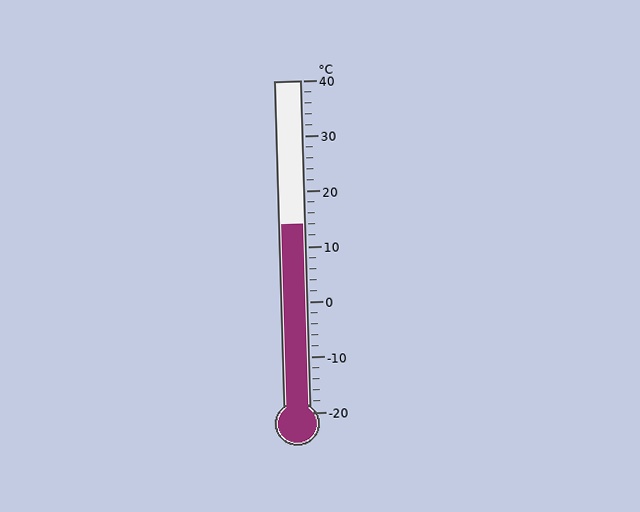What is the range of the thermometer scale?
The thermometer scale ranges from -20°C to 40°C.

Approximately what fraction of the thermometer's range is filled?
The thermometer is filled to approximately 55% of its range.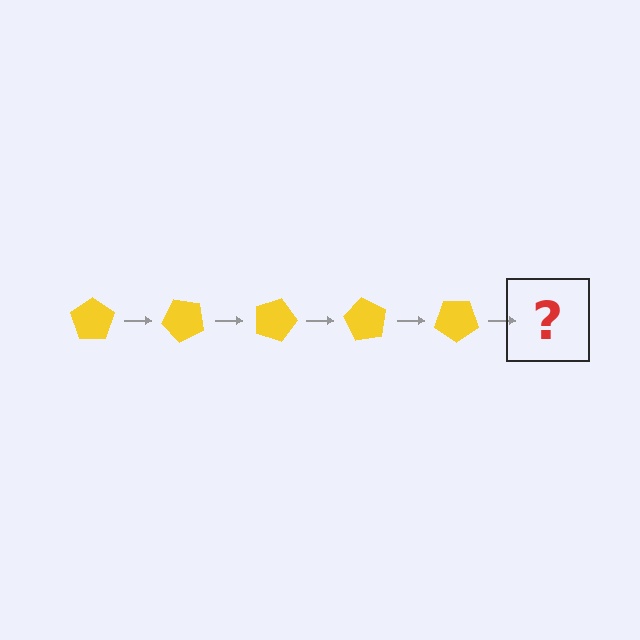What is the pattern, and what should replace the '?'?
The pattern is that the pentagon rotates 45 degrees each step. The '?' should be a yellow pentagon rotated 225 degrees.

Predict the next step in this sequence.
The next step is a yellow pentagon rotated 225 degrees.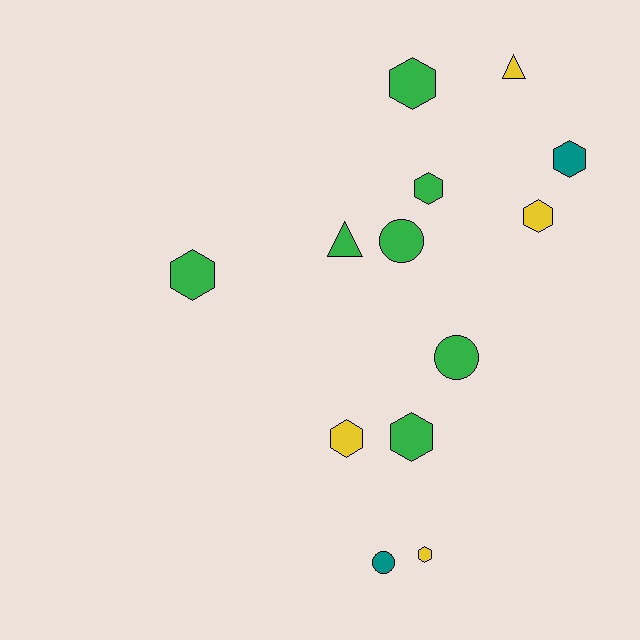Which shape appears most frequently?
Hexagon, with 8 objects.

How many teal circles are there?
There is 1 teal circle.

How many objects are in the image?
There are 13 objects.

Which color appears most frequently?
Green, with 7 objects.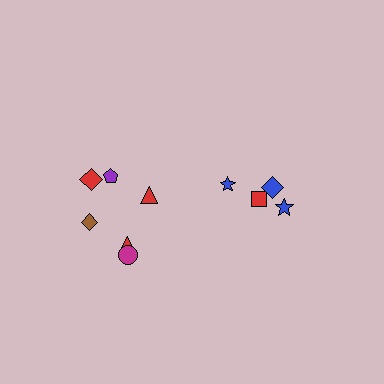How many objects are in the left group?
There are 6 objects.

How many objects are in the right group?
There are 4 objects.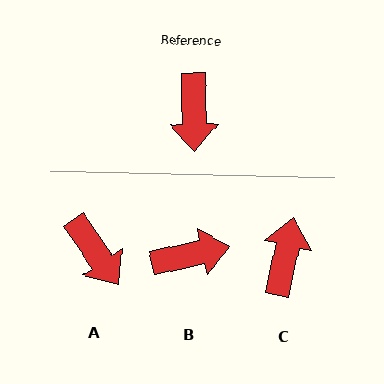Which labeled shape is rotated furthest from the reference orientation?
C, about 166 degrees away.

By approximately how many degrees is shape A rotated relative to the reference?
Approximately 33 degrees counter-clockwise.